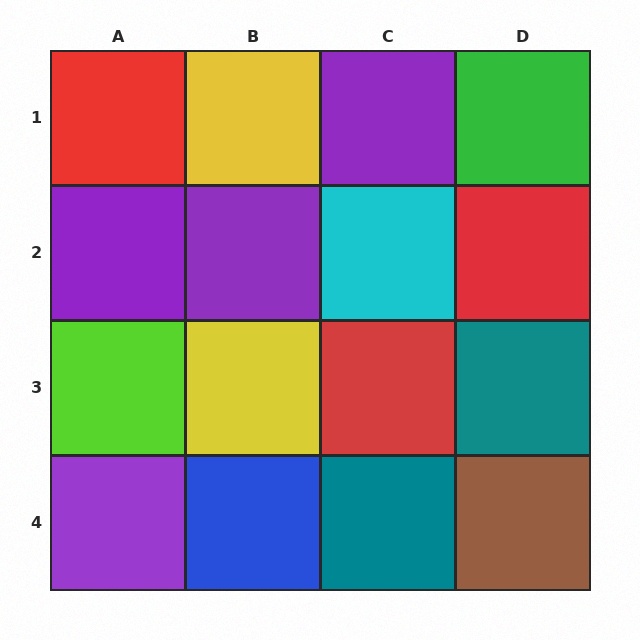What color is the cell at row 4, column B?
Blue.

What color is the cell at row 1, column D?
Green.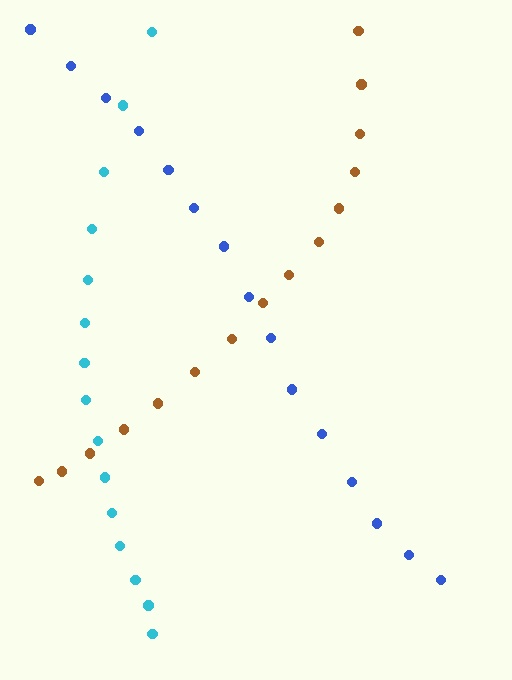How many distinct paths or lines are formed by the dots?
There are 3 distinct paths.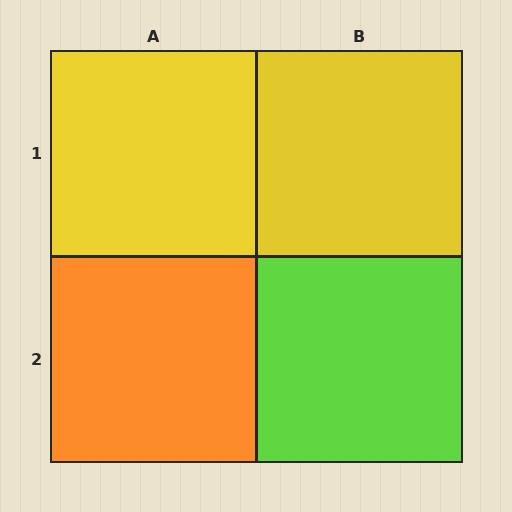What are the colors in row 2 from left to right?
Orange, lime.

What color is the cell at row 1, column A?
Yellow.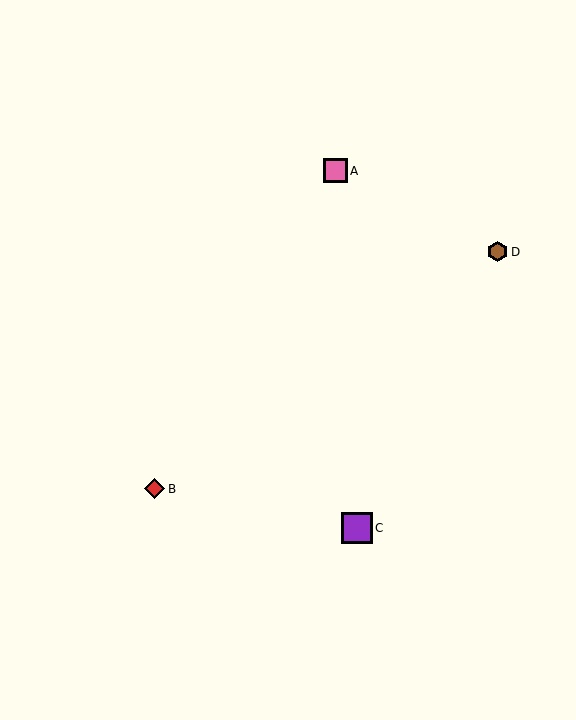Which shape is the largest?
The purple square (labeled C) is the largest.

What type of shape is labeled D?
Shape D is a brown hexagon.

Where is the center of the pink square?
The center of the pink square is at (336, 171).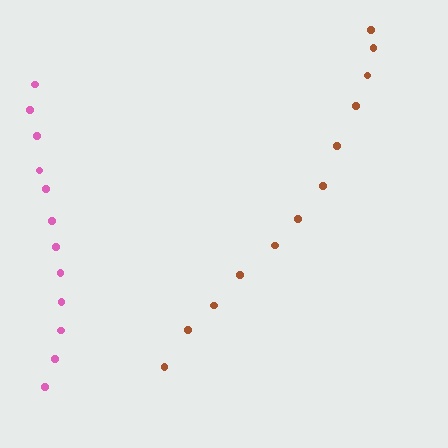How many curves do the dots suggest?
There are 2 distinct paths.